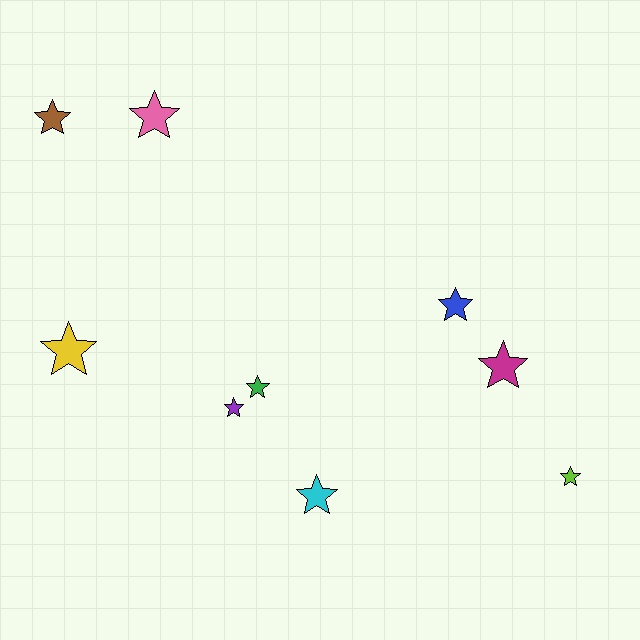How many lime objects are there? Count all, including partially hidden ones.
There is 1 lime object.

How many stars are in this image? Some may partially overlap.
There are 9 stars.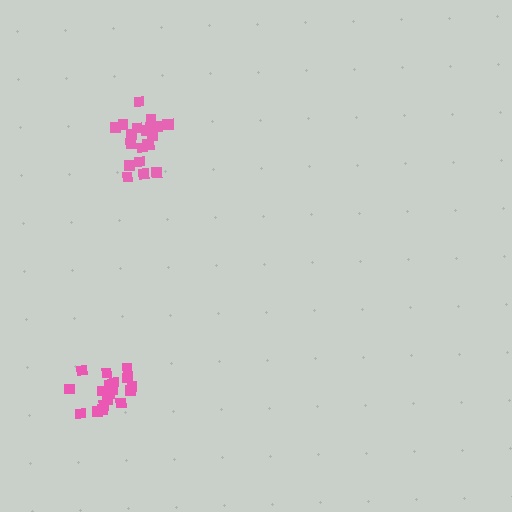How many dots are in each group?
Group 1: 21 dots, Group 2: 20 dots (41 total).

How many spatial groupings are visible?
There are 2 spatial groupings.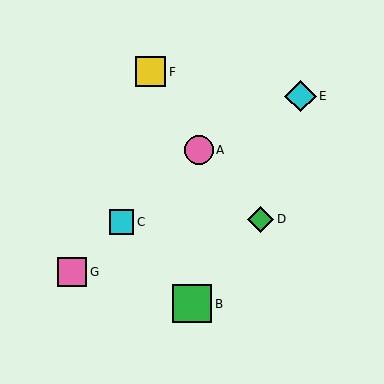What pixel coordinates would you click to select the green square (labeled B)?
Click at (192, 304) to select the green square B.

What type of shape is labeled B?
Shape B is a green square.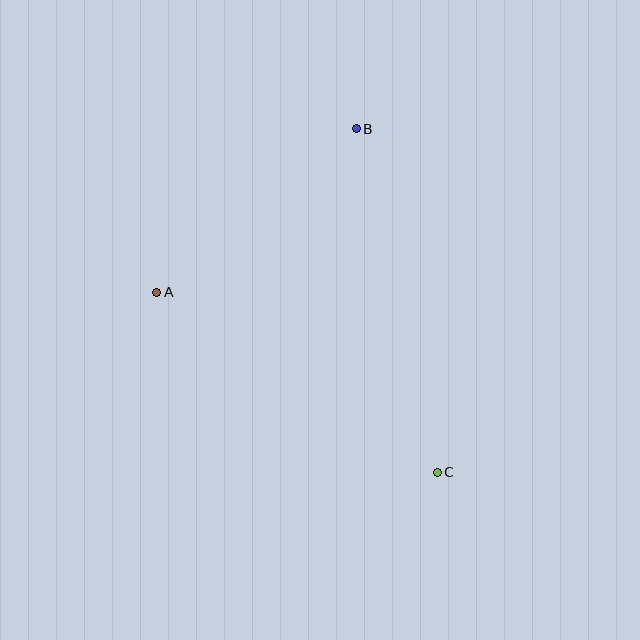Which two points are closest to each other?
Points A and B are closest to each other.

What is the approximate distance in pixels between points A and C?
The distance between A and C is approximately 334 pixels.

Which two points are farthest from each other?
Points B and C are farthest from each other.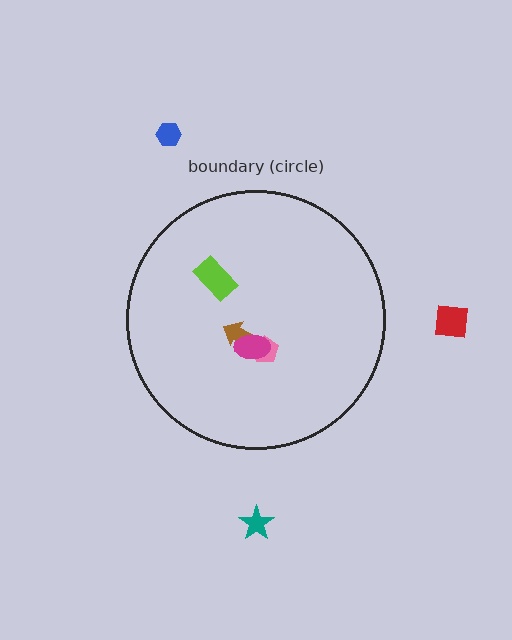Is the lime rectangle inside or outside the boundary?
Inside.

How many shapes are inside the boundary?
4 inside, 3 outside.